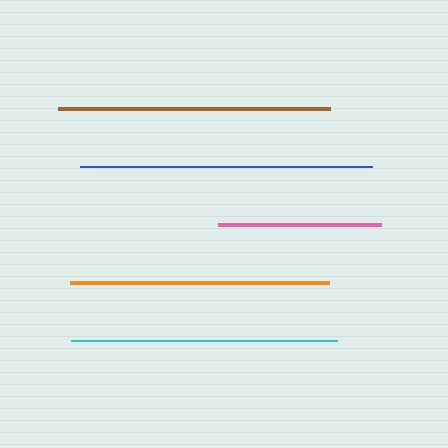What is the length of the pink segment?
The pink segment is approximately 163 pixels long.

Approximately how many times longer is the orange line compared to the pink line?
The orange line is approximately 1.6 times the length of the pink line.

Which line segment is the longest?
The blue line is the longest at approximately 292 pixels.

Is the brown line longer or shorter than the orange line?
The brown line is longer than the orange line.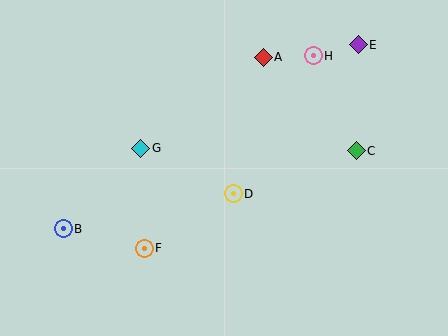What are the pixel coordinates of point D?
Point D is at (233, 194).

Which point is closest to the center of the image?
Point D at (233, 194) is closest to the center.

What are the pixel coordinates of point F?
Point F is at (144, 248).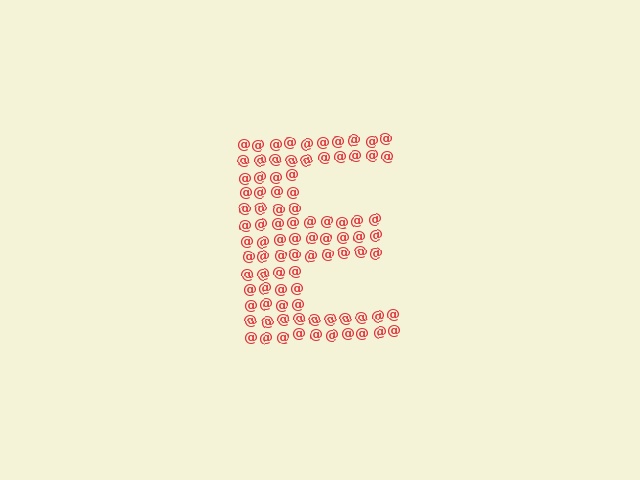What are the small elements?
The small elements are at signs.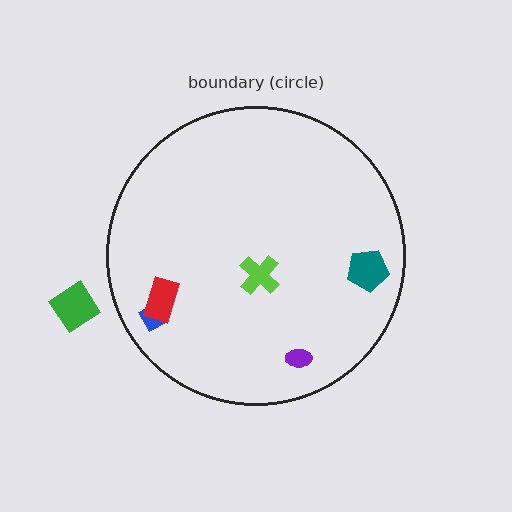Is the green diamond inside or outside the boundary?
Outside.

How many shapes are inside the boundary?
5 inside, 1 outside.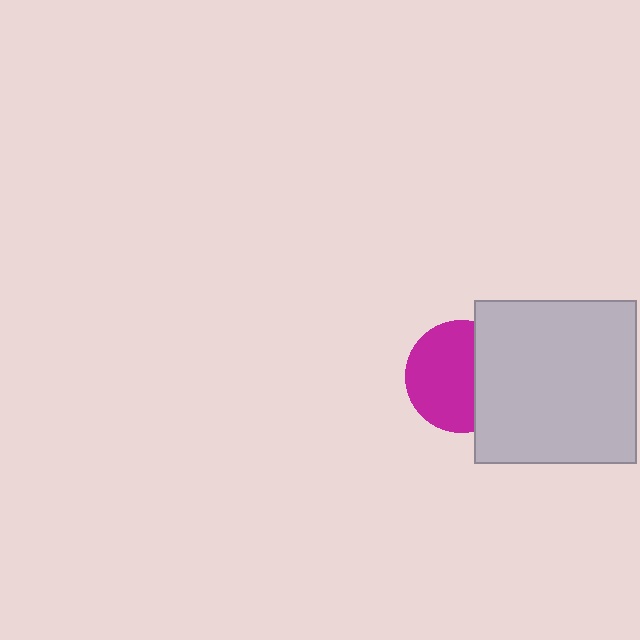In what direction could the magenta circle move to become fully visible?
The magenta circle could move left. That would shift it out from behind the light gray square entirely.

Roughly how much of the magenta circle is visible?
About half of it is visible (roughly 63%).